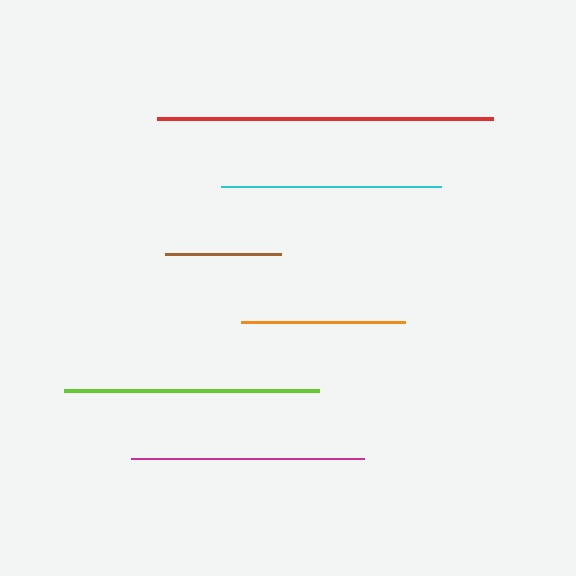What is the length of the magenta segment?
The magenta segment is approximately 234 pixels long.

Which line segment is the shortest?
The brown line is the shortest at approximately 116 pixels.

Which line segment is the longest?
The red line is the longest at approximately 337 pixels.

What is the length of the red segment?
The red segment is approximately 337 pixels long.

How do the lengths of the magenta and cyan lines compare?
The magenta and cyan lines are approximately the same length.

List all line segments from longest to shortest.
From longest to shortest: red, lime, magenta, cyan, orange, brown.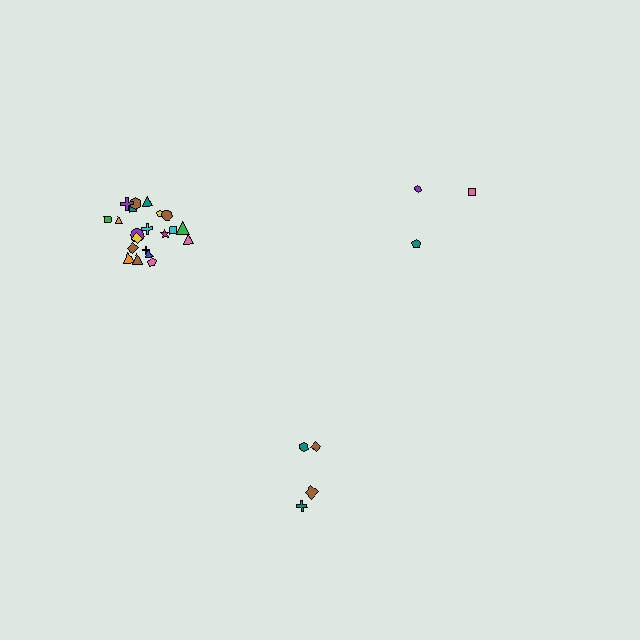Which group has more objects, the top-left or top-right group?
The top-left group.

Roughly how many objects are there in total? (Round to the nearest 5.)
Roughly 30 objects in total.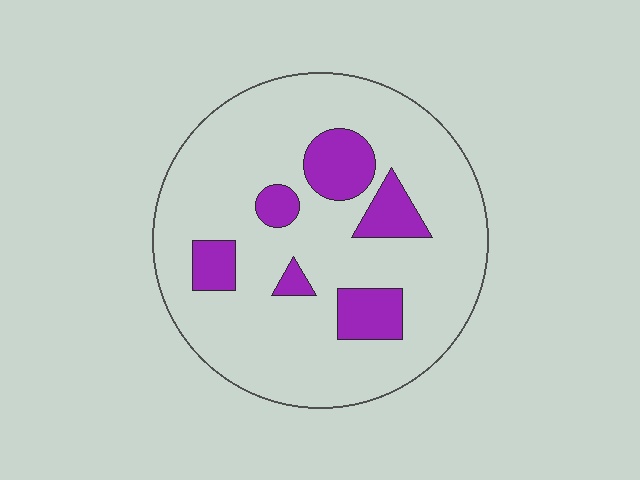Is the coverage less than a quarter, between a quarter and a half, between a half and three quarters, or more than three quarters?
Less than a quarter.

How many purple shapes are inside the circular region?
6.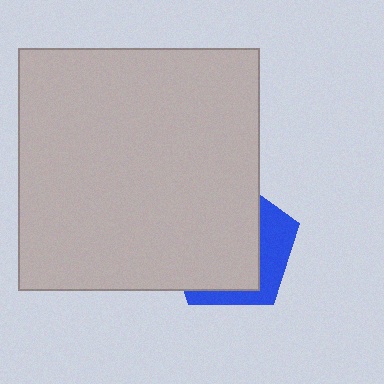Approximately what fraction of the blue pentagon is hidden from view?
Roughly 70% of the blue pentagon is hidden behind the light gray square.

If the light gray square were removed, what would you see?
You would see the complete blue pentagon.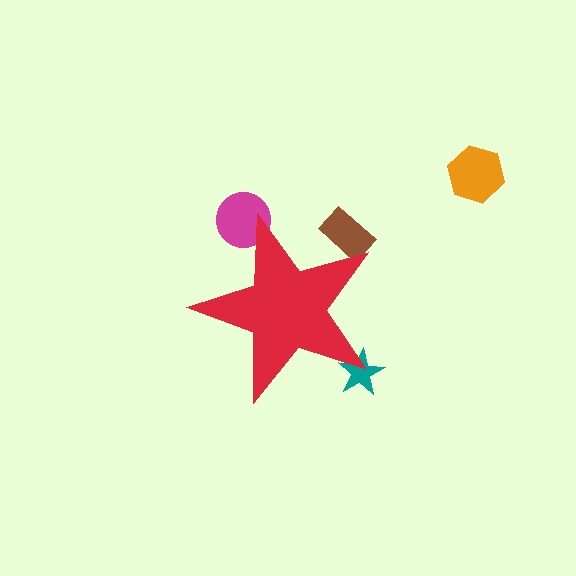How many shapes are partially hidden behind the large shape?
3 shapes are partially hidden.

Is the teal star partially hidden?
Yes, the teal star is partially hidden behind the red star.